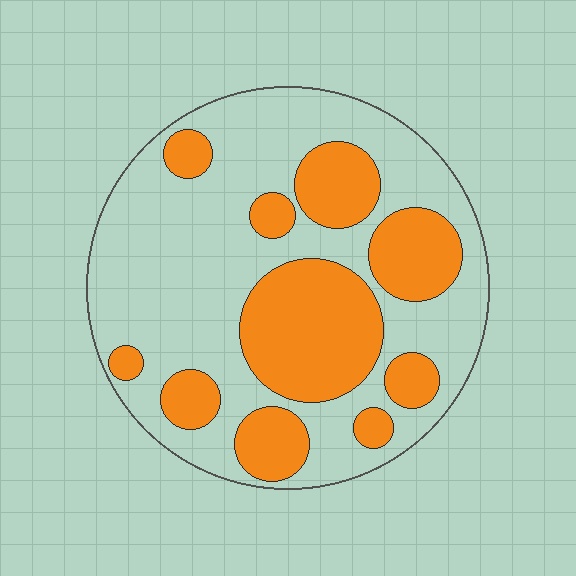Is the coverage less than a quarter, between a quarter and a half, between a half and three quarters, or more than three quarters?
Between a quarter and a half.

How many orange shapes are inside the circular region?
10.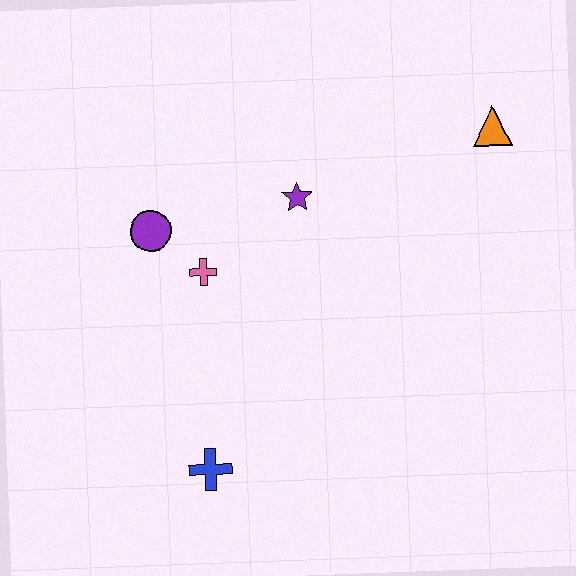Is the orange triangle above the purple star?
Yes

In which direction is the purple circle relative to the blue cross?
The purple circle is above the blue cross.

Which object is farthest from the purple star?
The blue cross is farthest from the purple star.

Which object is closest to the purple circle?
The pink cross is closest to the purple circle.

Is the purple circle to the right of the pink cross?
No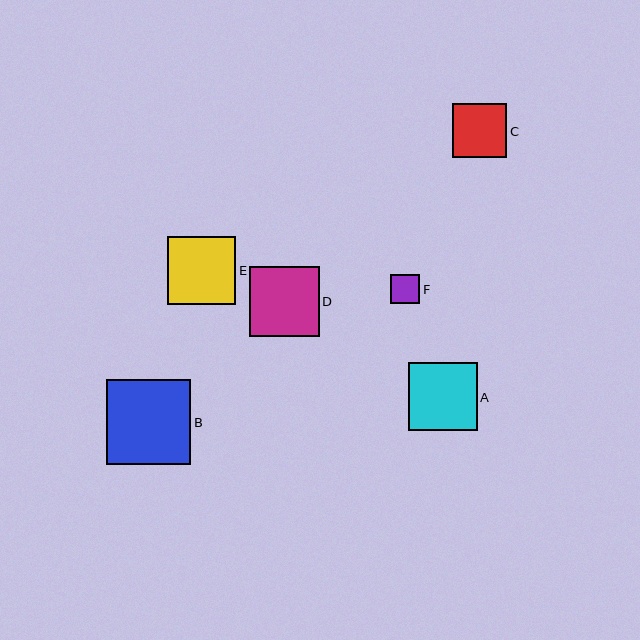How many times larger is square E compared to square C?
Square E is approximately 1.3 times the size of square C.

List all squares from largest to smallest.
From largest to smallest: B, D, A, E, C, F.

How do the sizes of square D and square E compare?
Square D and square E are approximately the same size.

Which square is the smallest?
Square F is the smallest with a size of approximately 29 pixels.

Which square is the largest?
Square B is the largest with a size of approximately 84 pixels.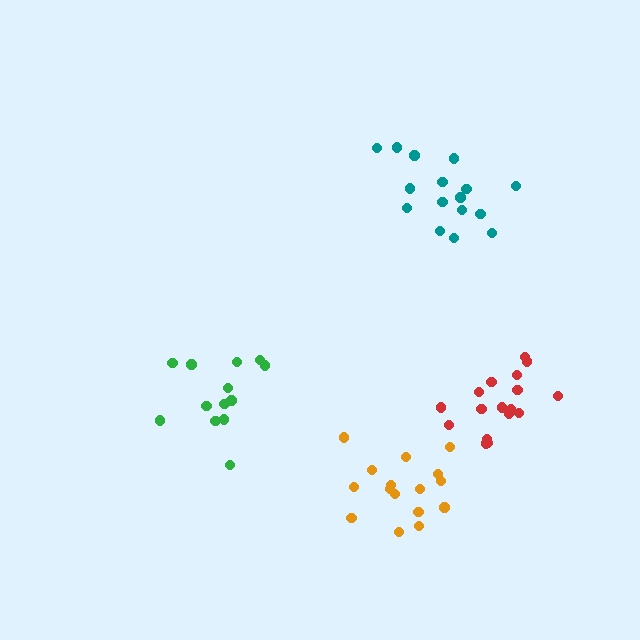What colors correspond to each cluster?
The clusters are colored: green, teal, orange, red.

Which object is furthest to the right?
The red cluster is rightmost.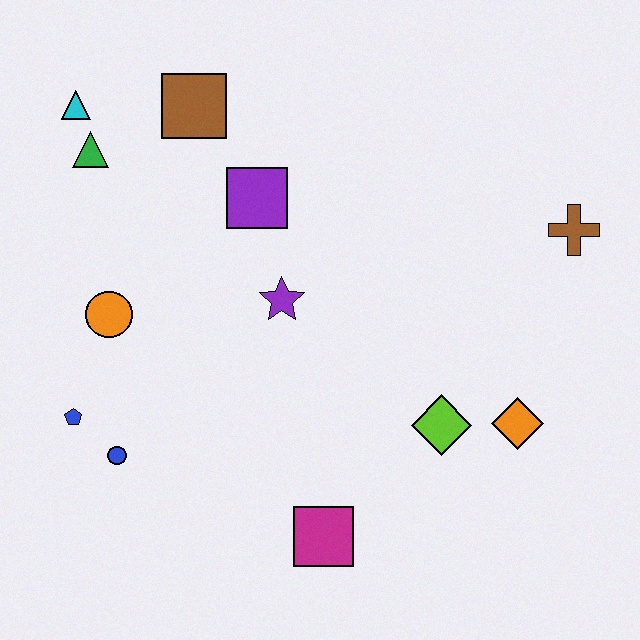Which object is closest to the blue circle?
The blue pentagon is closest to the blue circle.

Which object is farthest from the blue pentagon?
The brown cross is farthest from the blue pentagon.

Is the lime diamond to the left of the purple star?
No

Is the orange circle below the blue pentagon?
No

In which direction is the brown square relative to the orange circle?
The brown square is above the orange circle.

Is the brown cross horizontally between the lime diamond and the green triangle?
No